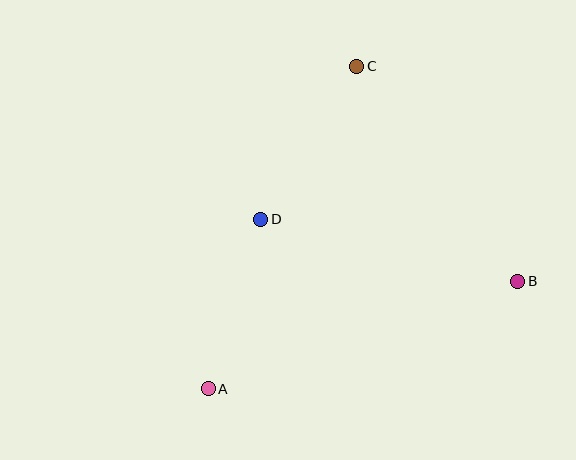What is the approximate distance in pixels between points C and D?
The distance between C and D is approximately 181 pixels.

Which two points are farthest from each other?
Points A and C are farthest from each other.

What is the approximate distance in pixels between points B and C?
The distance between B and C is approximately 269 pixels.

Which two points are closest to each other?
Points A and D are closest to each other.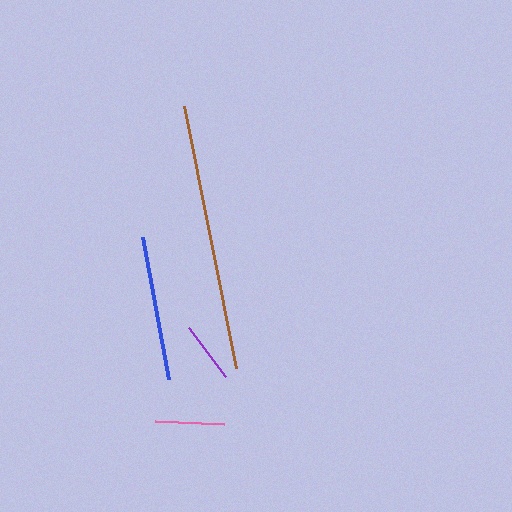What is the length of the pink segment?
The pink segment is approximately 70 pixels long.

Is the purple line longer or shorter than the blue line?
The blue line is longer than the purple line.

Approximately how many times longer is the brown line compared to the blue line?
The brown line is approximately 1.8 times the length of the blue line.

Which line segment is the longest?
The brown line is the longest at approximately 267 pixels.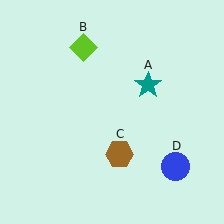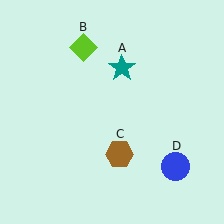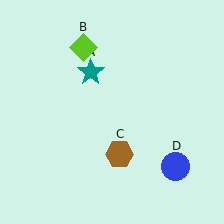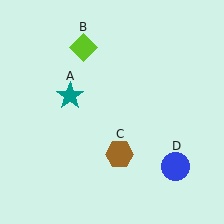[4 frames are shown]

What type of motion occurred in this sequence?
The teal star (object A) rotated counterclockwise around the center of the scene.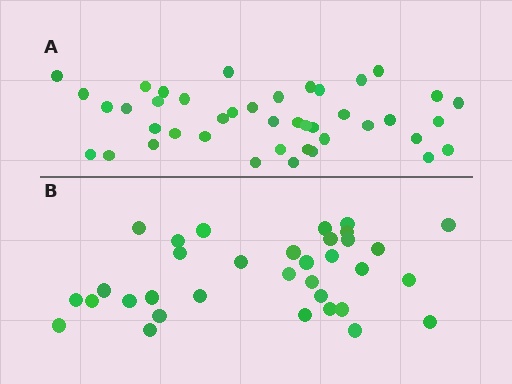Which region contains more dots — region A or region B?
Region A (the top region) has more dots.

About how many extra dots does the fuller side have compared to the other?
Region A has roughly 8 or so more dots than region B.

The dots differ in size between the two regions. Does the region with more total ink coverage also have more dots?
No. Region B has more total ink coverage because its dots are larger, but region A actually contains more individual dots. Total area can be misleading — the number of items is what matters here.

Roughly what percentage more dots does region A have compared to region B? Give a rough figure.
About 25% more.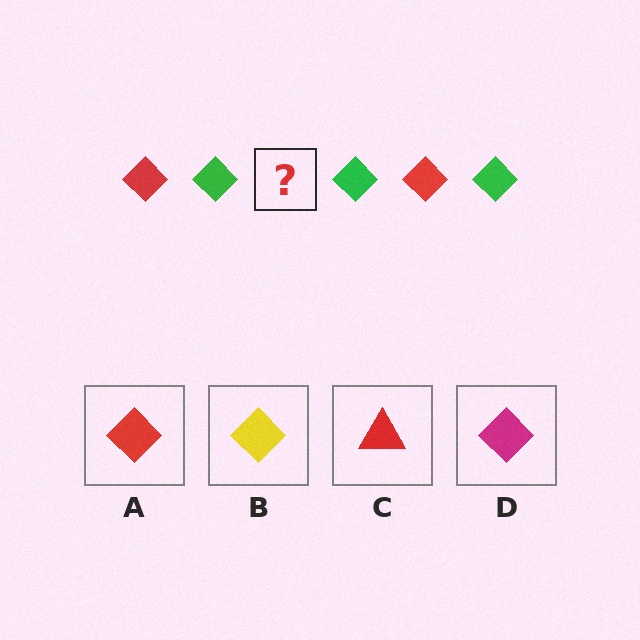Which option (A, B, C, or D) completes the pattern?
A.